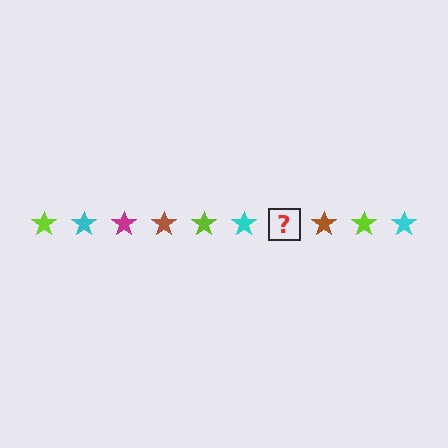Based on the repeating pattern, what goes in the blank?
The blank should be a magenta star.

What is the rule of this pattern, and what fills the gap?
The rule is that the pattern cycles through lime, cyan, magenta, brown stars. The gap should be filled with a magenta star.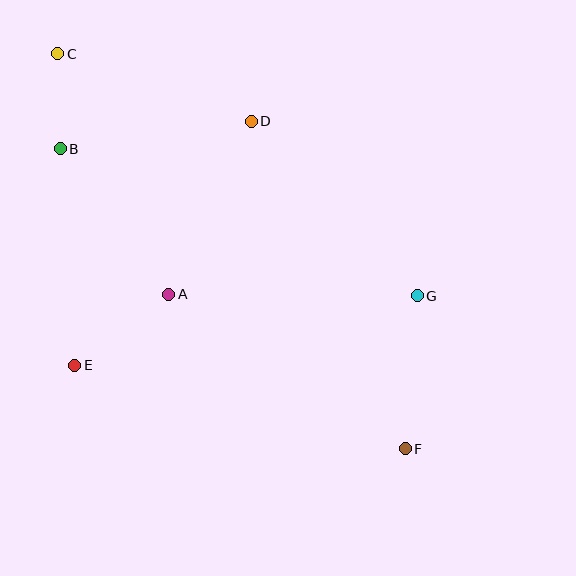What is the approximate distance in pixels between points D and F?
The distance between D and F is approximately 362 pixels.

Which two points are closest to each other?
Points B and C are closest to each other.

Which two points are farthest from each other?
Points C and F are farthest from each other.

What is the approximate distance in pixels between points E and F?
The distance between E and F is approximately 341 pixels.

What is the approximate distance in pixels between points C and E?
The distance between C and E is approximately 312 pixels.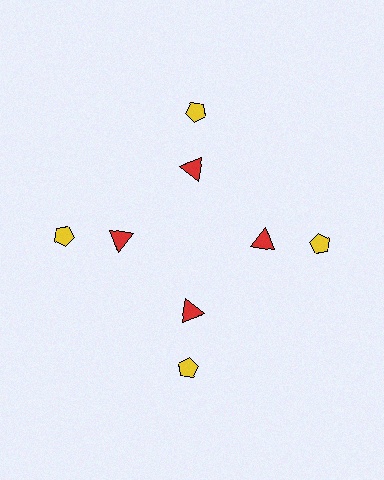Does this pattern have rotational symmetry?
Yes, this pattern has 4-fold rotational symmetry. It looks the same after rotating 90 degrees around the center.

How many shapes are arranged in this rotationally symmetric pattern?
There are 8 shapes, arranged in 4 groups of 2.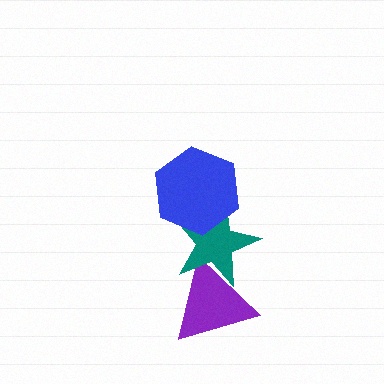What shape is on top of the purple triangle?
The teal star is on top of the purple triangle.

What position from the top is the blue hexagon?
The blue hexagon is 1st from the top.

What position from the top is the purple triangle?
The purple triangle is 3rd from the top.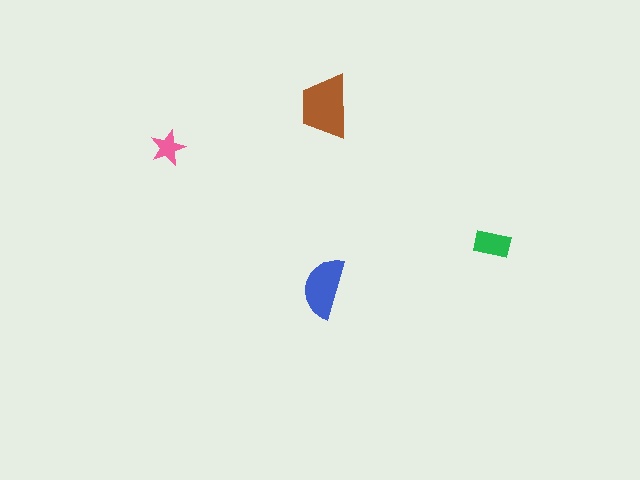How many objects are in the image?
There are 4 objects in the image.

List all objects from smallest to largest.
The pink star, the green rectangle, the blue semicircle, the brown trapezoid.